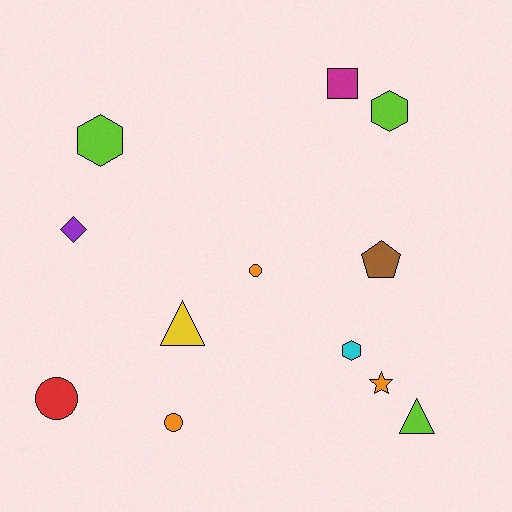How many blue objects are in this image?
There are no blue objects.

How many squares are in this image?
There is 1 square.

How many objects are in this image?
There are 12 objects.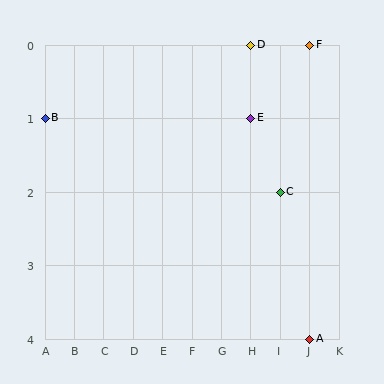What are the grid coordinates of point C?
Point C is at grid coordinates (I, 2).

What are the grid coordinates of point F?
Point F is at grid coordinates (J, 0).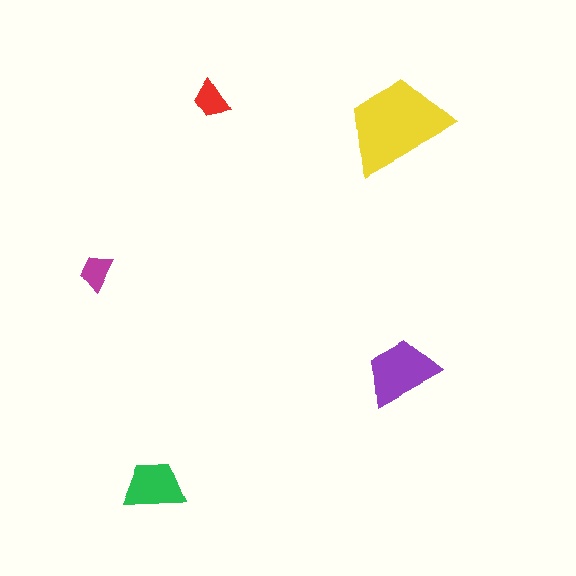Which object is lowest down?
The green trapezoid is bottommost.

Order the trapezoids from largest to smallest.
the yellow one, the purple one, the green one, the red one, the magenta one.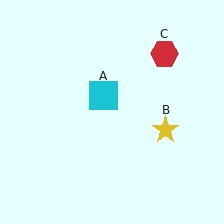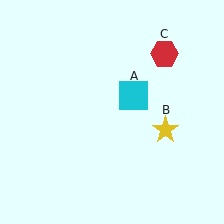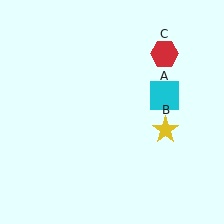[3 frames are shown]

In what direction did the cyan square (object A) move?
The cyan square (object A) moved right.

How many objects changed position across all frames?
1 object changed position: cyan square (object A).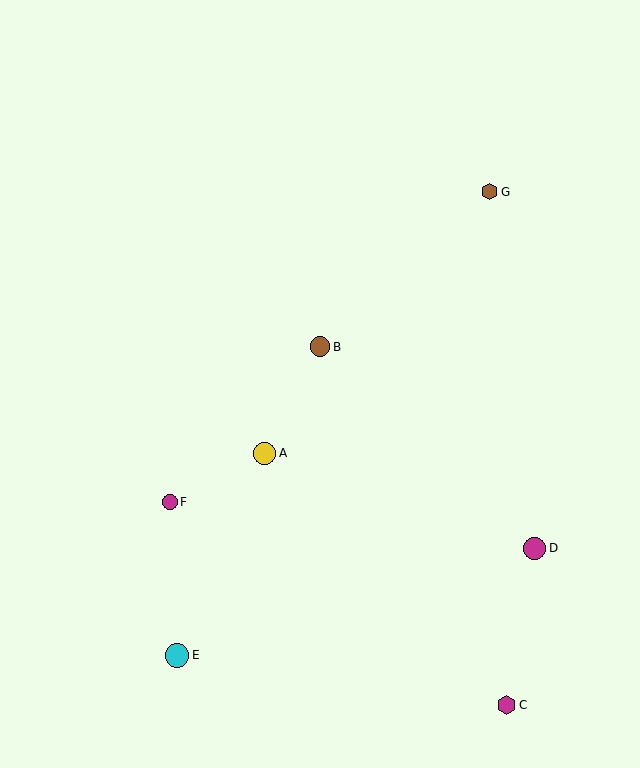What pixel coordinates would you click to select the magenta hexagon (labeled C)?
Click at (507, 705) to select the magenta hexagon C.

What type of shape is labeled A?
Shape A is a yellow circle.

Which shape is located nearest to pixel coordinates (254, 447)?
The yellow circle (labeled A) at (264, 453) is nearest to that location.